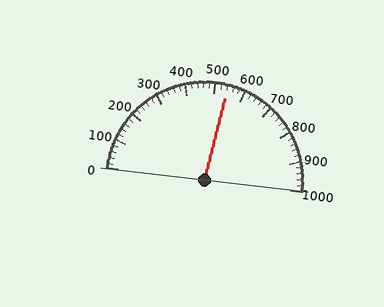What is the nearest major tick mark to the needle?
The nearest major tick mark is 500.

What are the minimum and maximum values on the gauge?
The gauge ranges from 0 to 1000.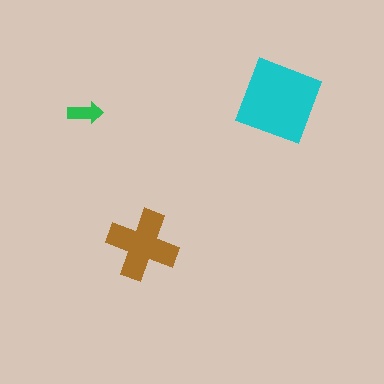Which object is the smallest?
The green arrow.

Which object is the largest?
The cyan square.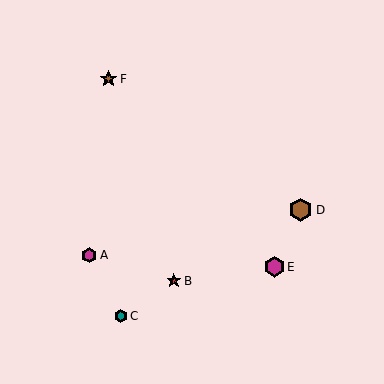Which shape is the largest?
The brown hexagon (labeled D) is the largest.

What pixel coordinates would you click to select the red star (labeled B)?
Click at (174, 281) to select the red star B.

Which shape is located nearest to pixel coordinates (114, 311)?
The teal hexagon (labeled C) at (121, 316) is nearest to that location.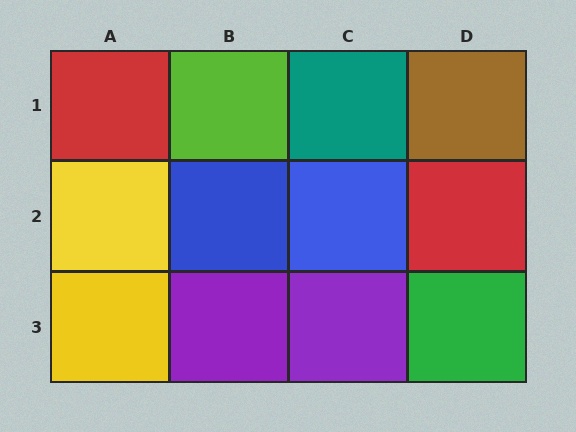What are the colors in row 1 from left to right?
Red, lime, teal, brown.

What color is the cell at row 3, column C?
Purple.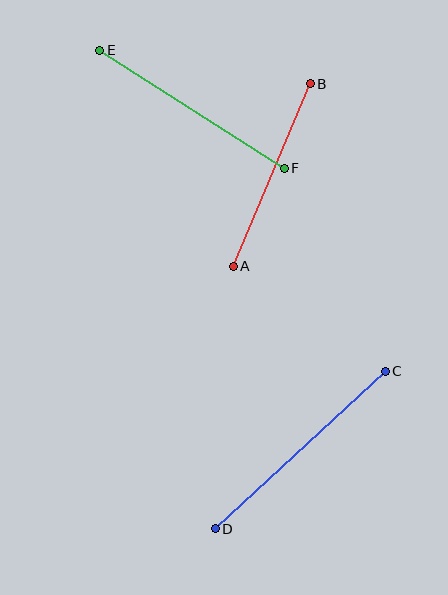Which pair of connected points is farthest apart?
Points C and D are farthest apart.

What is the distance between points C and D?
The distance is approximately 232 pixels.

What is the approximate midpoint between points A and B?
The midpoint is at approximately (272, 175) pixels.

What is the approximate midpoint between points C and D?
The midpoint is at approximately (300, 450) pixels.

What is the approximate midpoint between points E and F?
The midpoint is at approximately (192, 109) pixels.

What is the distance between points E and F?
The distance is approximately 219 pixels.